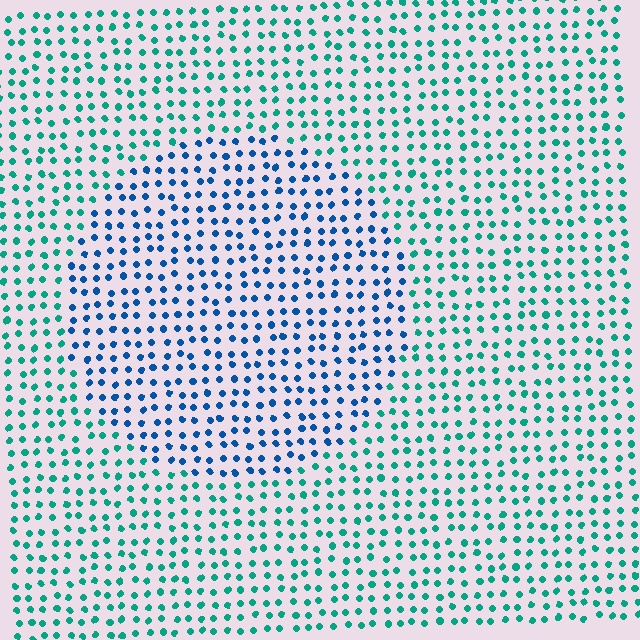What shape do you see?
I see a circle.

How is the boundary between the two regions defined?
The boundary is defined purely by a slight shift in hue (about 43 degrees). Spacing, size, and orientation are identical on both sides.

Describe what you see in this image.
The image is filled with small teal elements in a uniform arrangement. A circle-shaped region is visible where the elements are tinted to a slightly different hue, forming a subtle color boundary.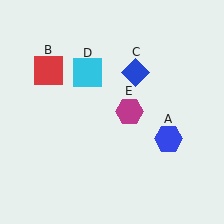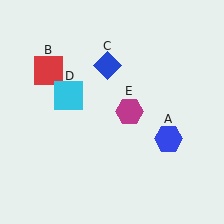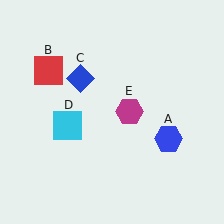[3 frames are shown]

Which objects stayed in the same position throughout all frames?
Blue hexagon (object A) and red square (object B) and magenta hexagon (object E) remained stationary.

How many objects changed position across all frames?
2 objects changed position: blue diamond (object C), cyan square (object D).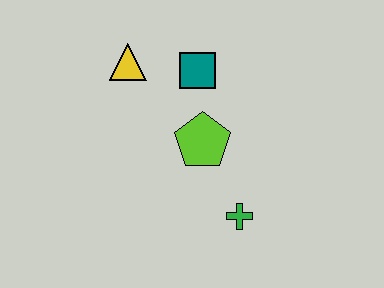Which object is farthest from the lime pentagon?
The yellow triangle is farthest from the lime pentagon.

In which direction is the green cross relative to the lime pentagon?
The green cross is below the lime pentagon.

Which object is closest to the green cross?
The lime pentagon is closest to the green cross.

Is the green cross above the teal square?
No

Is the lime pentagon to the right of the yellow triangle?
Yes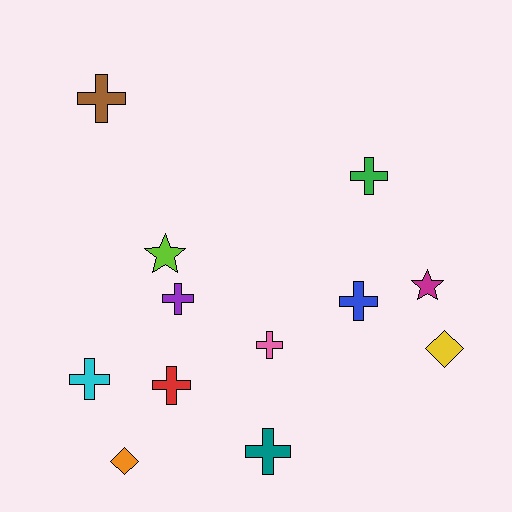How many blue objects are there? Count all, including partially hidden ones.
There is 1 blue object.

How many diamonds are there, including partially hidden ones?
There are 2 diamonds.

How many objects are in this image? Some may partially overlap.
There are 12 objects.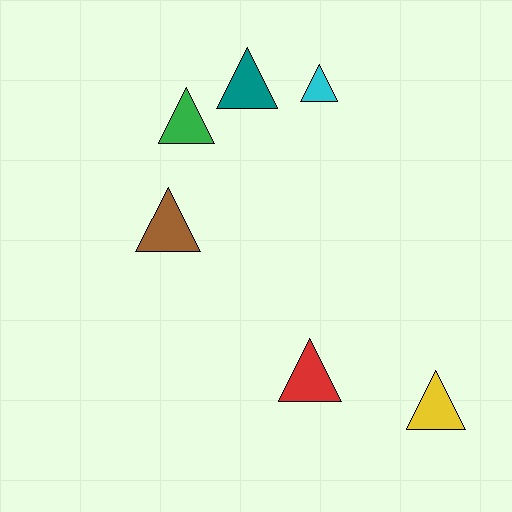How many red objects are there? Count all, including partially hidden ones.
There is 1 red object.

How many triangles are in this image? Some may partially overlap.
There are 6 triangles.